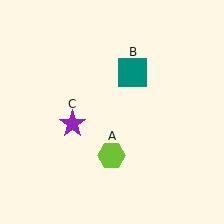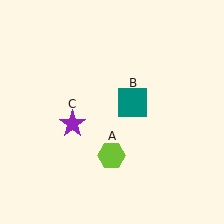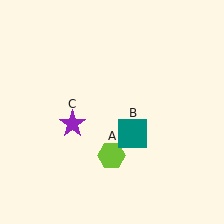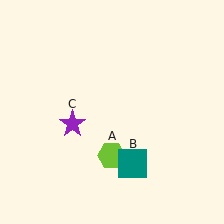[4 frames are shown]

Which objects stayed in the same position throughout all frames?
Lime hexagon (object A) and purple star (object C) remained stationary.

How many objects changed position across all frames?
1 object changed position: teal square (object B).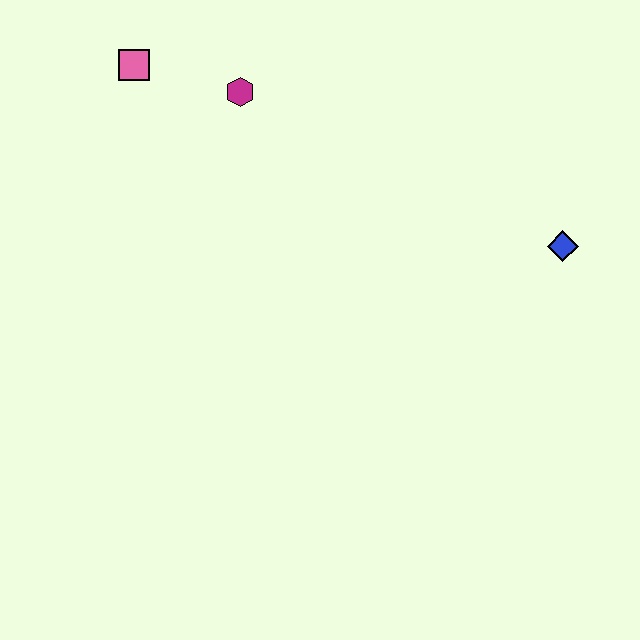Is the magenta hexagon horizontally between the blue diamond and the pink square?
Yes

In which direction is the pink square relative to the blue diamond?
The pink square is to the left of the blue diamond.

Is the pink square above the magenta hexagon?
Yes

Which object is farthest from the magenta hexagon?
The blue diamond is farthest from the magenta hexagon.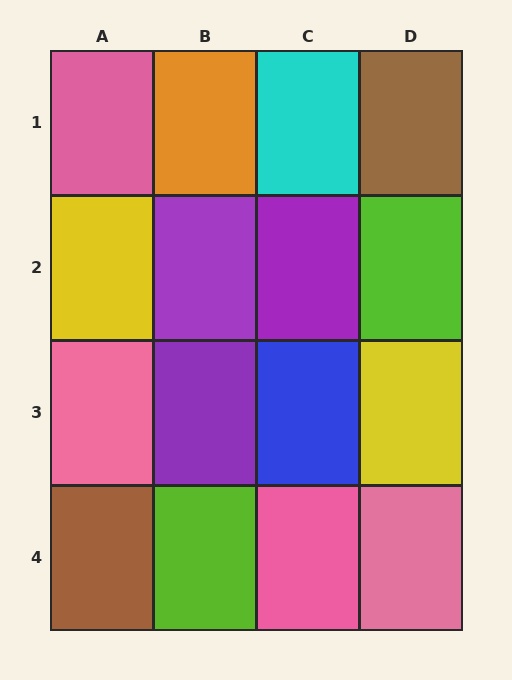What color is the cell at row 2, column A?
Yellow.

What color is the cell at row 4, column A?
Brown.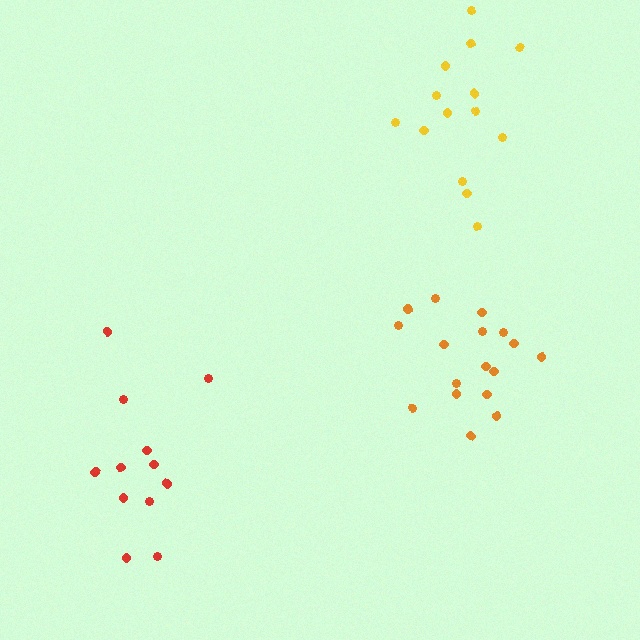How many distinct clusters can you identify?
There are 3 distinct clusters.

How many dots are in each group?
Group 1: 14 dots, Group 2: 12 dots, Group 3: 17 dots (43 total).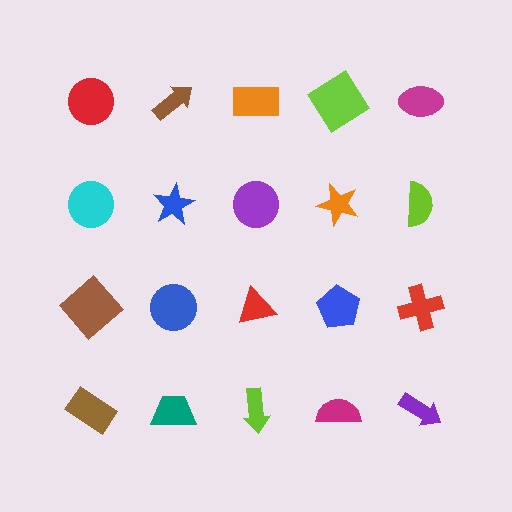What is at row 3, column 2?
A blue circle.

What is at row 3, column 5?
A red cross.